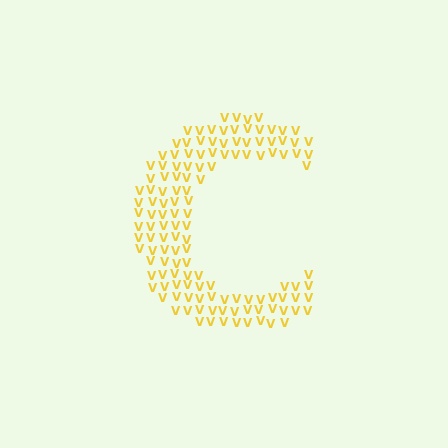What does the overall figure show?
The overall figure shows the letter C.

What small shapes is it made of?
It is made of small letter V's.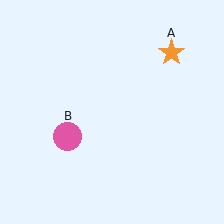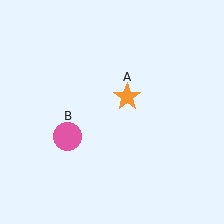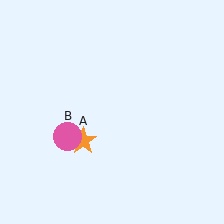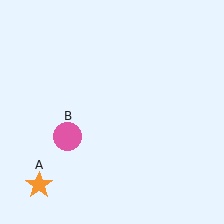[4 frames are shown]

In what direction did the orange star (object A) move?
The orange star (object A) moved down and to the left.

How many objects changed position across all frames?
1 object changed position: orange star (object A).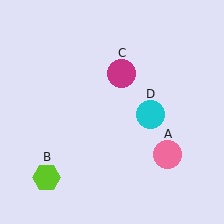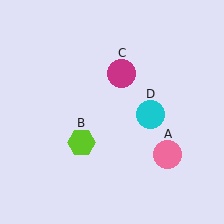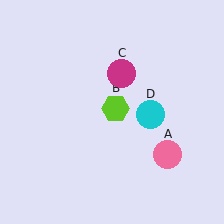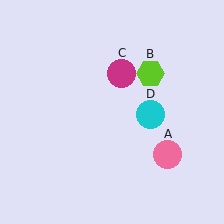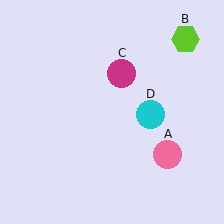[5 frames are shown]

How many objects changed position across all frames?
1 object changed position: lime hexagon (object B).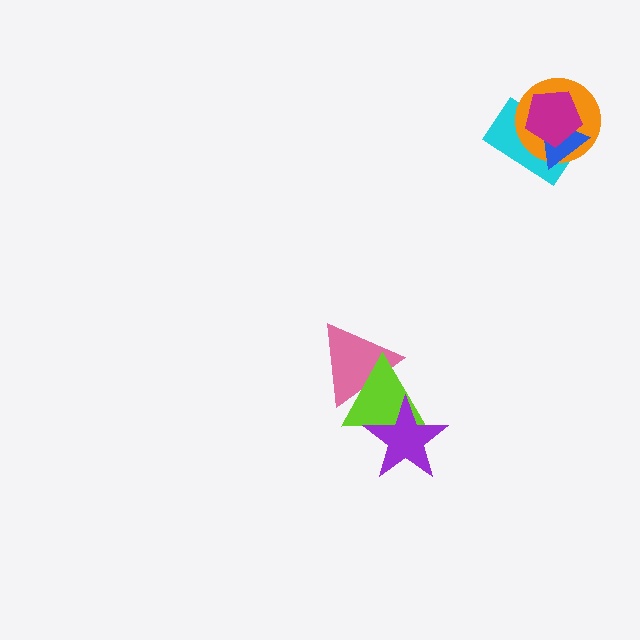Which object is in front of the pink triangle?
The lime triangle is in front of the pink triangle.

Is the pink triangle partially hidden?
Yes, it is partially covered by another shape.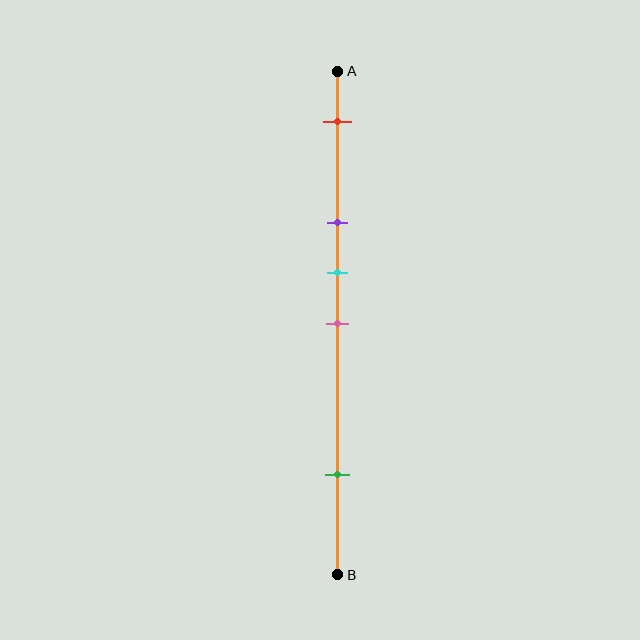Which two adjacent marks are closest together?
The cyan and pink marks are the closest adjacent pair.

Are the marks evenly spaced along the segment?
No, the marks are not evenly spaced.